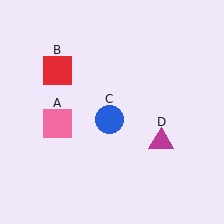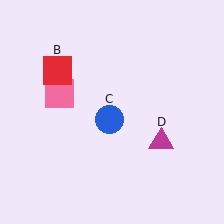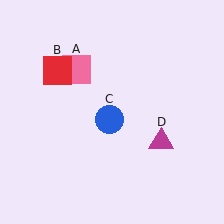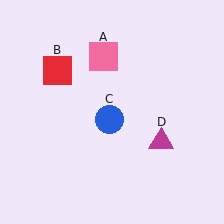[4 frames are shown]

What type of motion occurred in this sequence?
The pink square (object A) rotated clockwise around the center of the scene.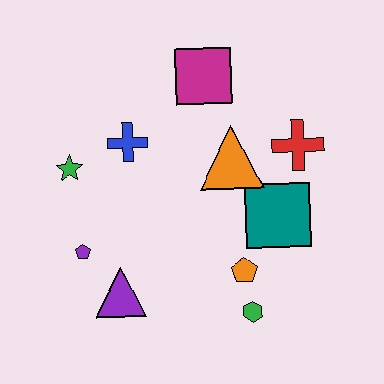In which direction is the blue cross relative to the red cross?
The blue cross is to the left of the red cross.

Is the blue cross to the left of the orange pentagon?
Yes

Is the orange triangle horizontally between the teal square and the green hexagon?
No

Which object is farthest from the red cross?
The purple pentagon is farthest from the red cross.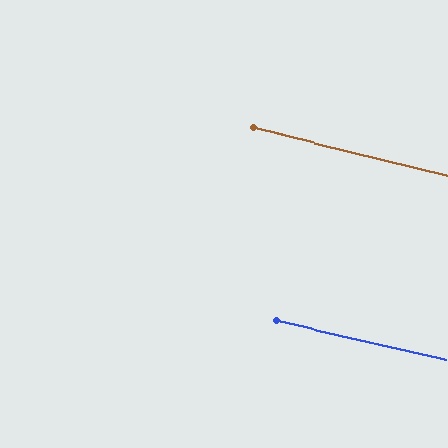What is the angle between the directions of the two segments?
Approximately 1 degree.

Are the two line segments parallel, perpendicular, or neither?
Parallel — their directions differ by only 1.2°.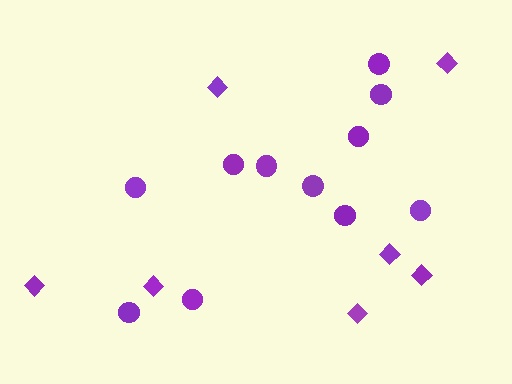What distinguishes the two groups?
There are 2 groups: one group of diamonds (7) and one group of circles (11).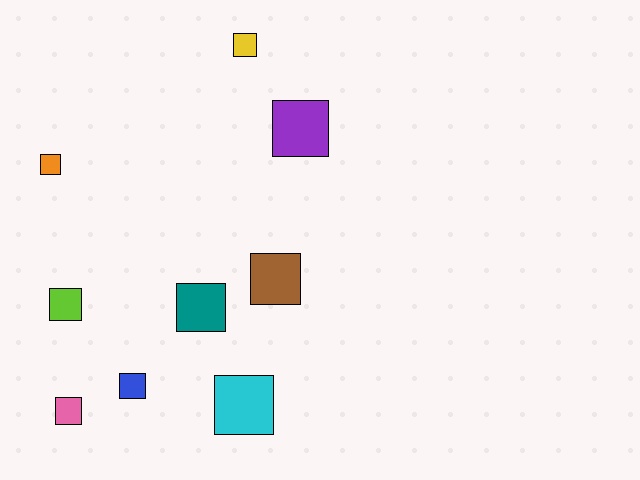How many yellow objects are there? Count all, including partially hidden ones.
There is 1 yellow object.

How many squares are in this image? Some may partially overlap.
There are 9 squares.